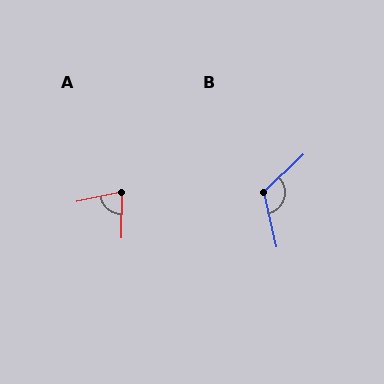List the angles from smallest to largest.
A (78°), B (121°).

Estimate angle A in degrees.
Approximately 78 degrees.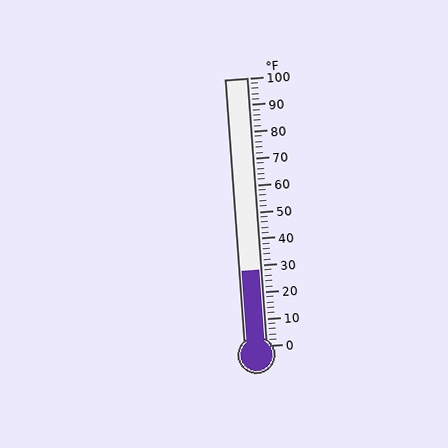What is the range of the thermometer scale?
The thermometer scale ranges from 0°F to 100°F.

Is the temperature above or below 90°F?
The temperature is below 90°F.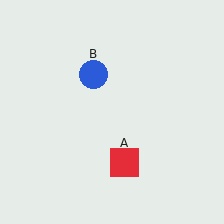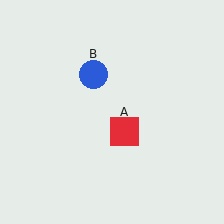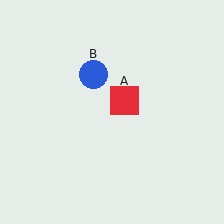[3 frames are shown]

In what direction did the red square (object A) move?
The red square (object A) moved up.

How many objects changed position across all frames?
1 object changed position: red square (object A).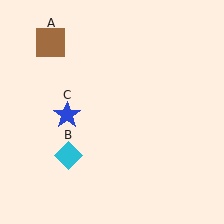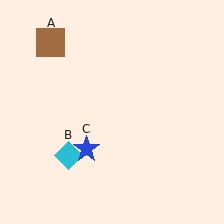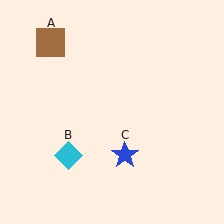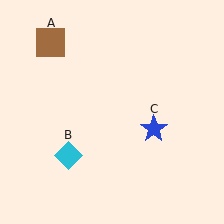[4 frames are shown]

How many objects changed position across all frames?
1 object changed position: blue star (object C).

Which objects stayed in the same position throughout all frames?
Brown square (object A) and cyan diamond (object B) remained stationary.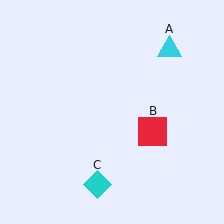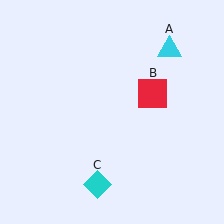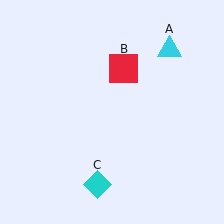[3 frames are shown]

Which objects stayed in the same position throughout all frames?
Cyan triangle (object A) and cyan diamond (object C) remained stationary.